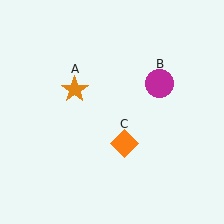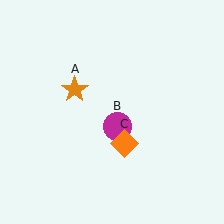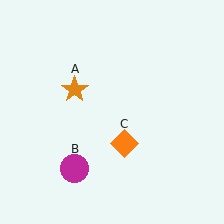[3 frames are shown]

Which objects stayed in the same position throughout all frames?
Orange star (object A) and orange diamond (object C) remained stationary.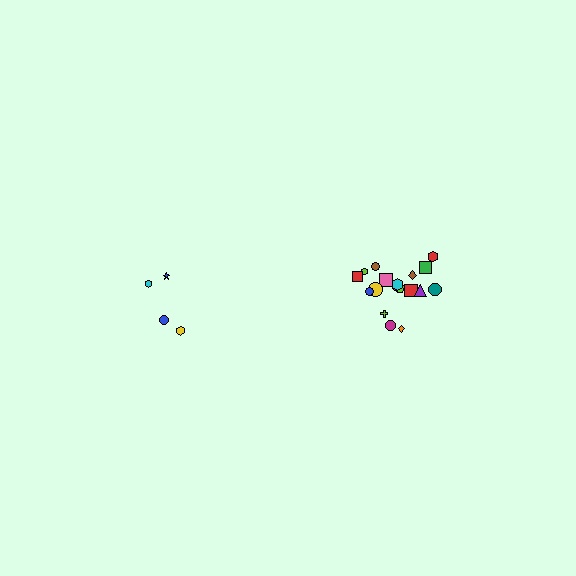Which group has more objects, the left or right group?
The right group.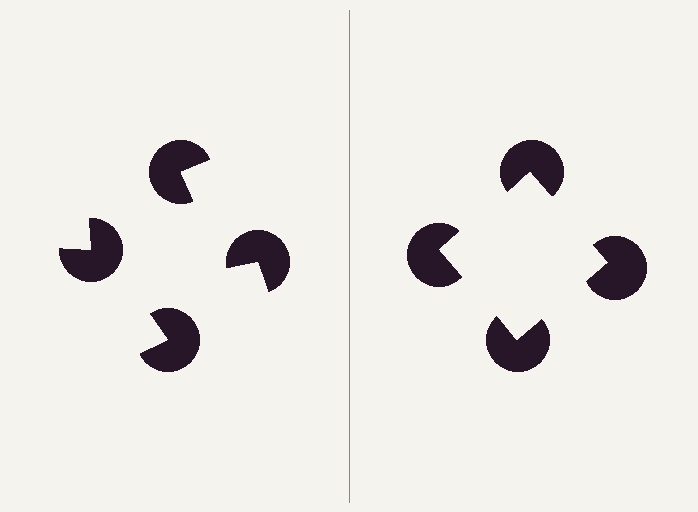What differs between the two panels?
The pac-man discs are positioned identically on both sides; only the wedge orientations differ. On the right they align to a square; on the left they are misaligned.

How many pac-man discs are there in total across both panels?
8 — 4 on each side.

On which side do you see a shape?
An illusory square appears on the right side. On the left side the wedge cuts are rotated, so no coherent shape forms.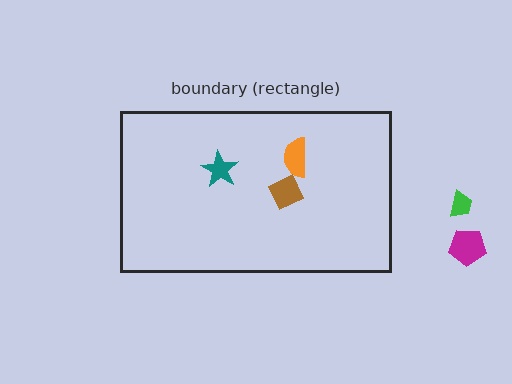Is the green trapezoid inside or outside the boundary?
Outside.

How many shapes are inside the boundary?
3 inside, 2 outside.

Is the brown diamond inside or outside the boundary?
Inside.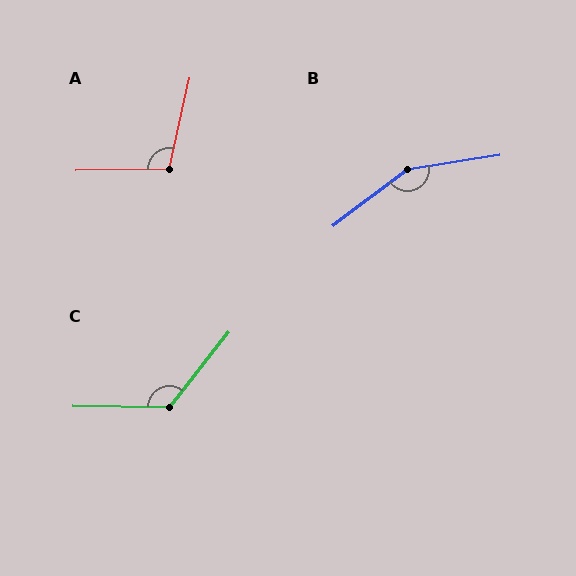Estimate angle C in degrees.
Approximately 127 degrees.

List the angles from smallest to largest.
A (104°), C (127°), B (152°).